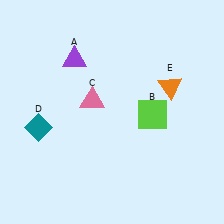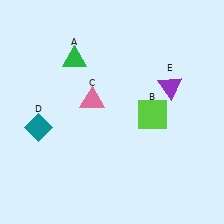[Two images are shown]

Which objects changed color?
A changed from purple to green. E changed from orange to purple.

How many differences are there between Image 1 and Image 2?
There are 2 differences between the two images.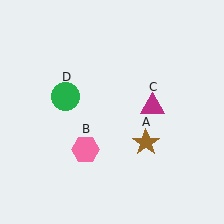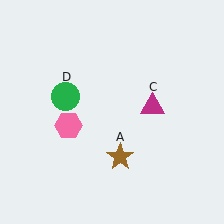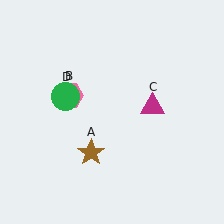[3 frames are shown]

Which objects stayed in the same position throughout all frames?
Magenta triangle (object C) and green circle (object D) remained stationary.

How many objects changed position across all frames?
2 objects changed position: brown star (object A), pink hexagon (object B).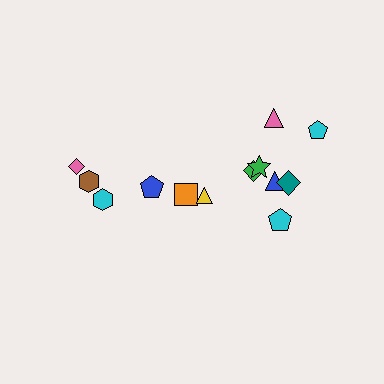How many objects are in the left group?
There are 5 objects.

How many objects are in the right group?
There are 8 objects.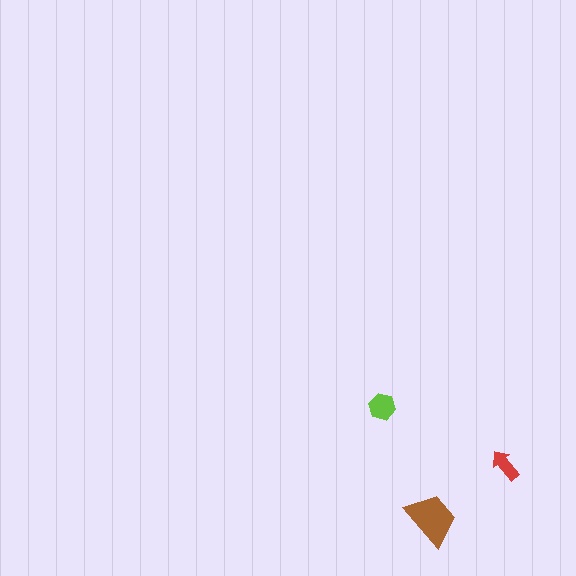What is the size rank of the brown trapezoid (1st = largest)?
1st.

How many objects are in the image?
There are 3 objects in the image.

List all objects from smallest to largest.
The red arrow, the lime hexagon, the brown trapezoid.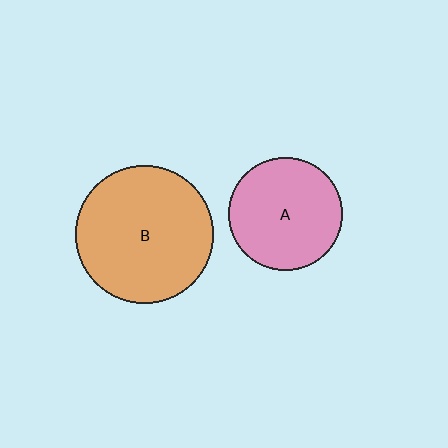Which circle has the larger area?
Circle B (orange).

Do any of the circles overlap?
No, none of the circles overlap.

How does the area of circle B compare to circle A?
Approximately 1.5 times.